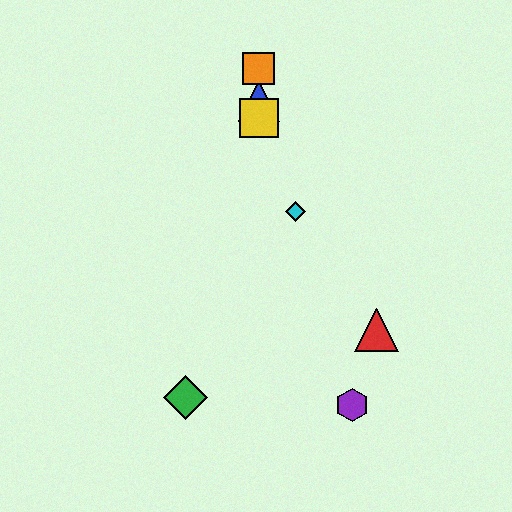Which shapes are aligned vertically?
The blue triangle, the yellow square, the orange square are aligned vertically.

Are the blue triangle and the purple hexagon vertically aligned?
No, the blue triangle is at x≈259 and the purple hexagon is at x≈352.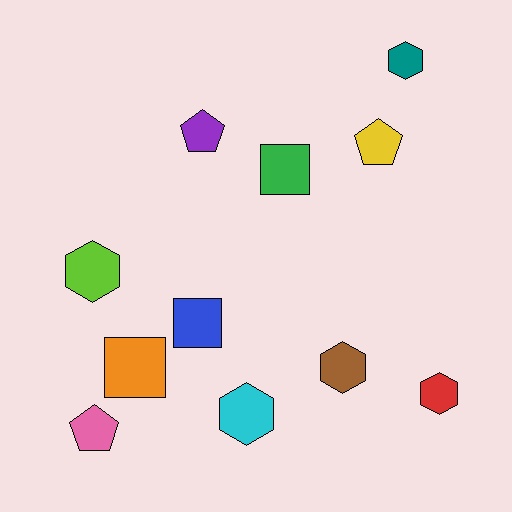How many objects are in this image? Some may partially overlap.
There are 11 objects.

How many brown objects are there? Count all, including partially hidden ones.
There is 1 brown object.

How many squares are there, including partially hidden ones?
There are 3 squares.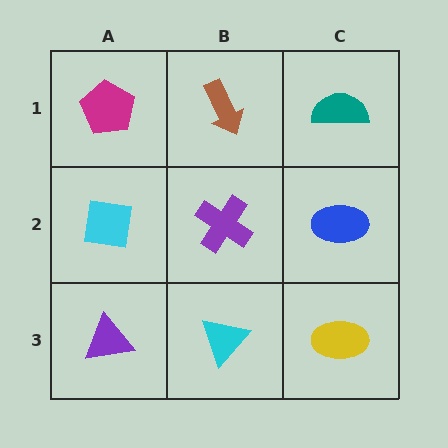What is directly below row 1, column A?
A cyan square.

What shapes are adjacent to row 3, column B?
A purple cross (row 2, column B), a purple triangle (row 3, column A), a yellow ellipse (row 3, column C).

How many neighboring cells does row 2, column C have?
3.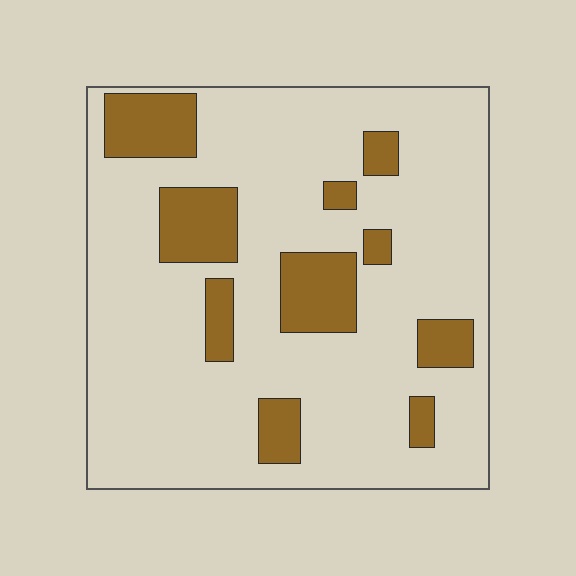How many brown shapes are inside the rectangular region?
10.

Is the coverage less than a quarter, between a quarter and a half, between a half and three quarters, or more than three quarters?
Less than a quarter.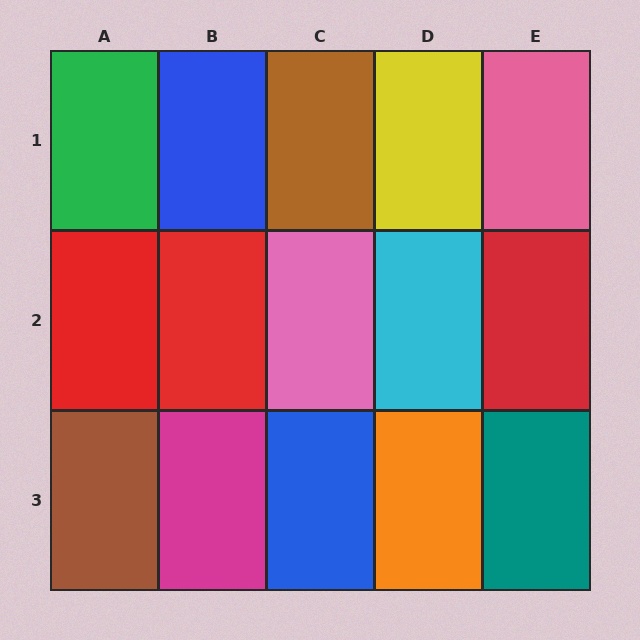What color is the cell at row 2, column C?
Pink.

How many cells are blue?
2 cells are blue.